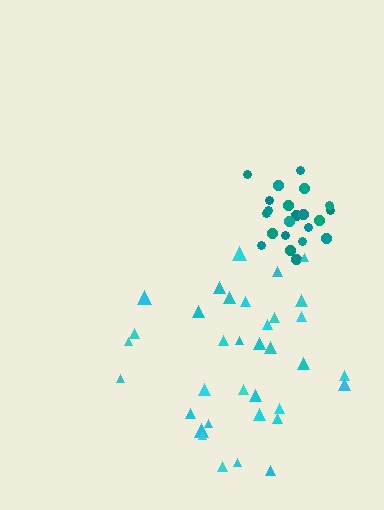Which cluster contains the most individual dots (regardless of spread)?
Cyan (35).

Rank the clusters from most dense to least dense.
teal, cyan.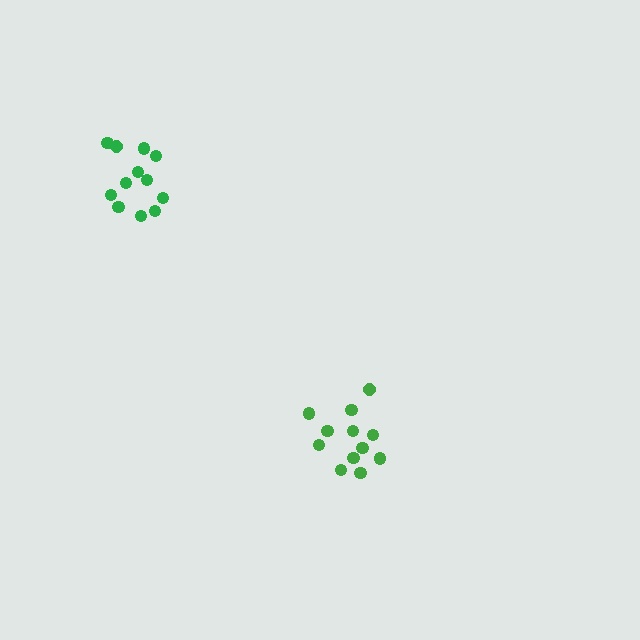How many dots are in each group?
Group 1: 12 dots, Group 2: 12 dots (24 total).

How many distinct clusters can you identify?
There are 2 distinct clusters.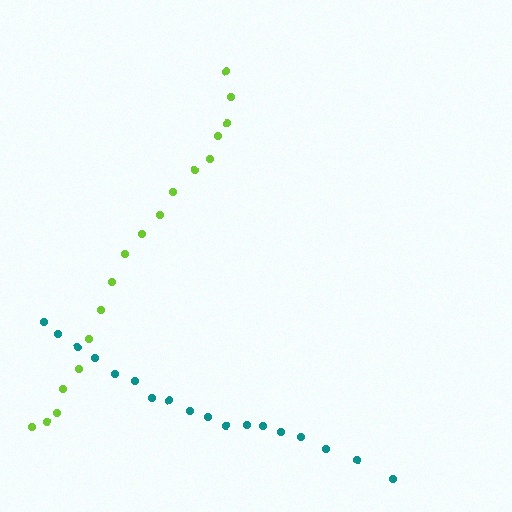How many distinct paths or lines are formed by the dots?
There are 2 distinct paths.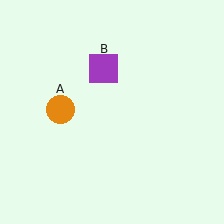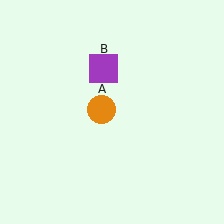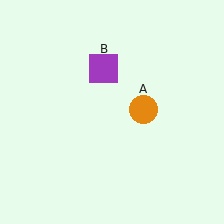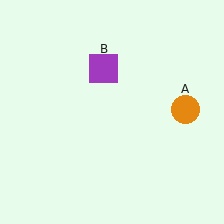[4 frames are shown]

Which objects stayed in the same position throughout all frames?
Purple square (object B) remained stationary.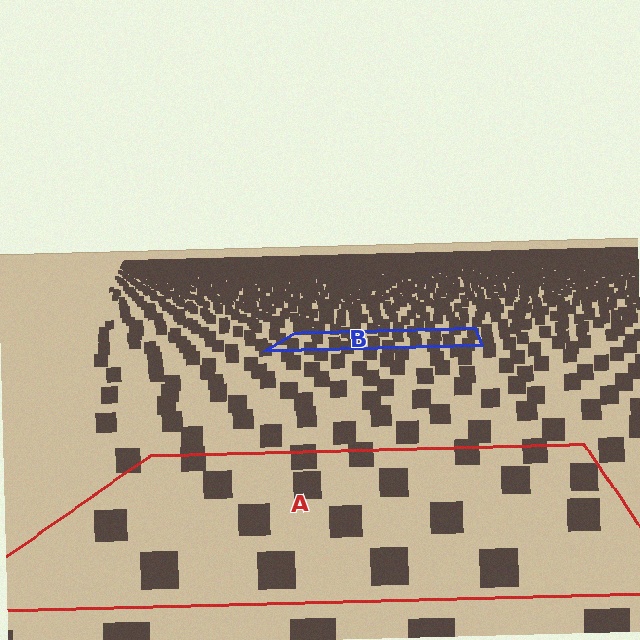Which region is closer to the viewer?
Region A is closer. The texture elements there are larger and more spread out.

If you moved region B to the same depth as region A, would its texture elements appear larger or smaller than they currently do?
They would appear larger. At a closer depth, the same texture elements are projected at a bigger on-screen size.